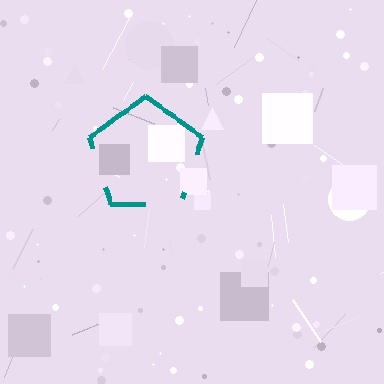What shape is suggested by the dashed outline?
The dashed outline suggests a pentagon.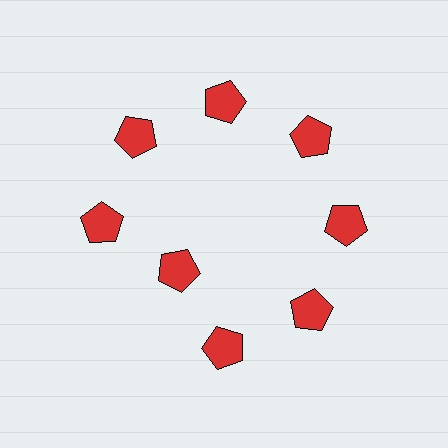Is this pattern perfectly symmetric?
No. The 8 red pentagons are arranged in a ring, but one element near the 8 o'clock position is pulled inward toward the center, breaking the 8-fold rotational symmetry.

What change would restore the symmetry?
The symmetry would be restored by moving it outward, back onto the ring so that all 8 pentagons sit at equal angles and equal distance from the center.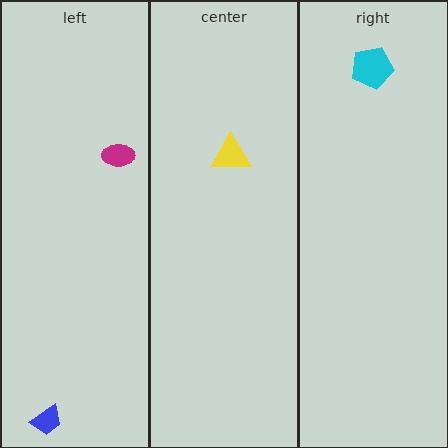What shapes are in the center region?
The yellow triangle.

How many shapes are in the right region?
1.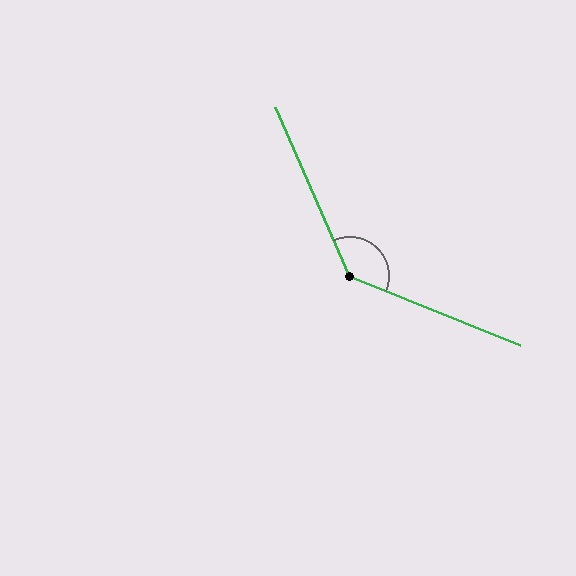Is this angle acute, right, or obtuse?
It is obtuse.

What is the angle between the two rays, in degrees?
Approximately 136 degrees.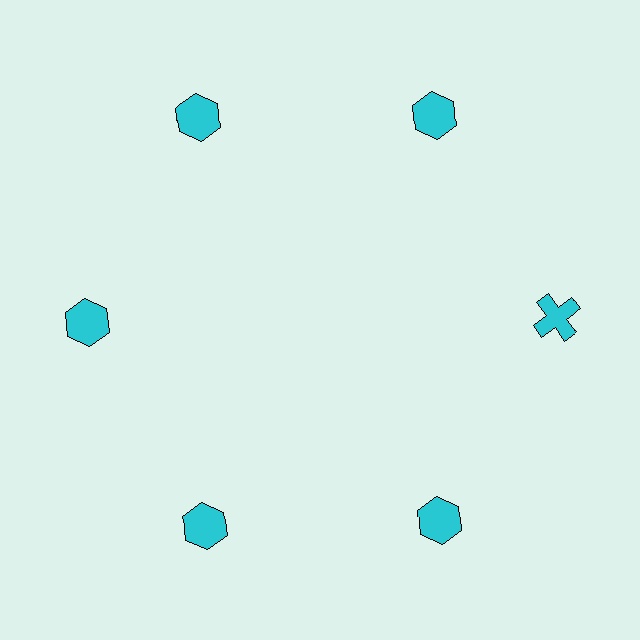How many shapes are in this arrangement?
There are 6 shapes arranged in a ring pattern.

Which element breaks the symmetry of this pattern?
The cyan cross at roughly the 3 o'clock position breaks the symmetry. All other shapes are cyan hexagons.